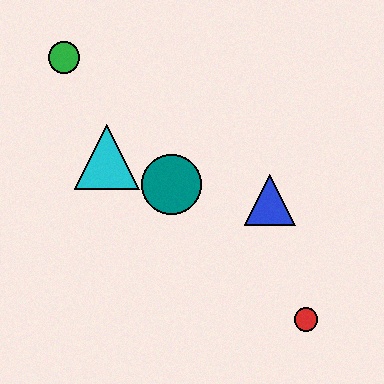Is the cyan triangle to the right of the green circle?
Yes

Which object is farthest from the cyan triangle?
The red circle is farthest from the cyan triangle.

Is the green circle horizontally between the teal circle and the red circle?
No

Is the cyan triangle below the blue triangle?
No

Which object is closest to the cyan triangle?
The teal circle is closest to the cyan triangle.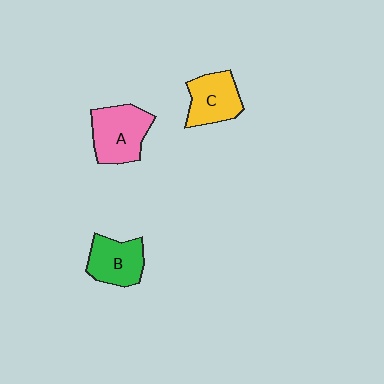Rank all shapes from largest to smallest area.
From largest to smallest: A (pink), C (yellow), B (green).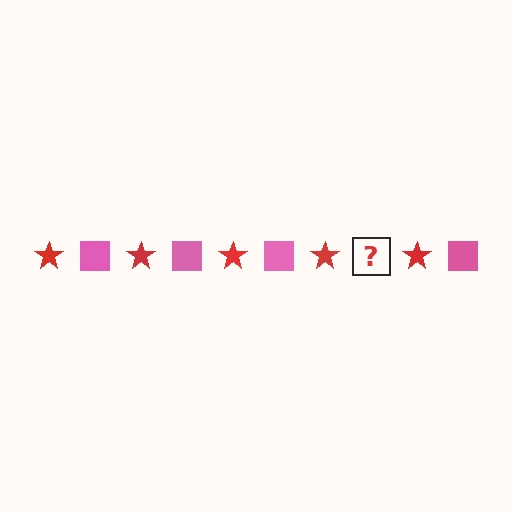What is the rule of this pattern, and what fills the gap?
The rule is that the pattern alternates between red star and pink square. The gap should be filled with a pink square.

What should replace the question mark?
The question mark should be replaced with a pink square.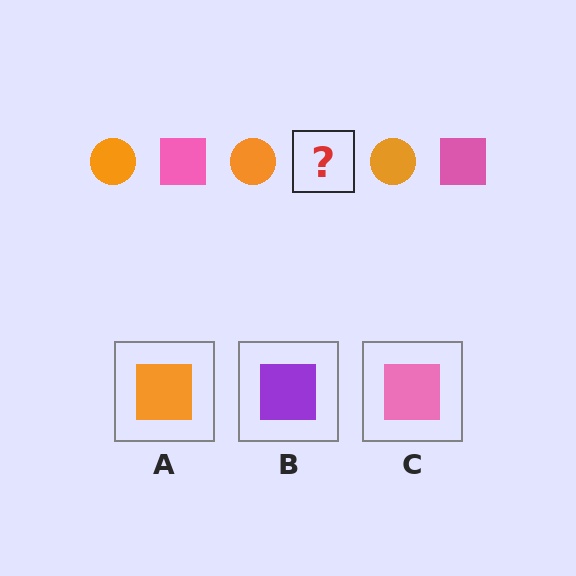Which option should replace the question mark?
Option C.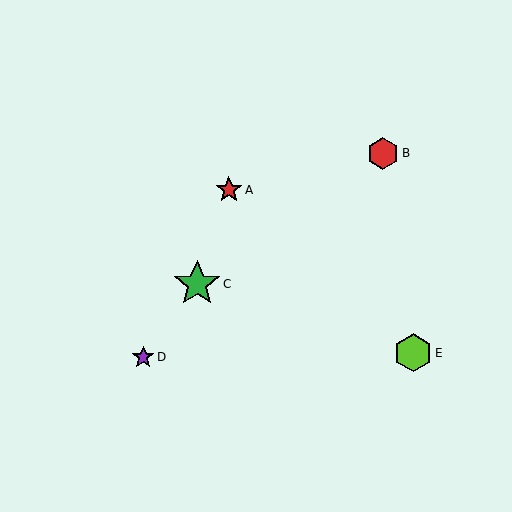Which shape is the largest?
The green star (labeled C) is the largest.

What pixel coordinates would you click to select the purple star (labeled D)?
Click at (143, 357) to select the purple star D.